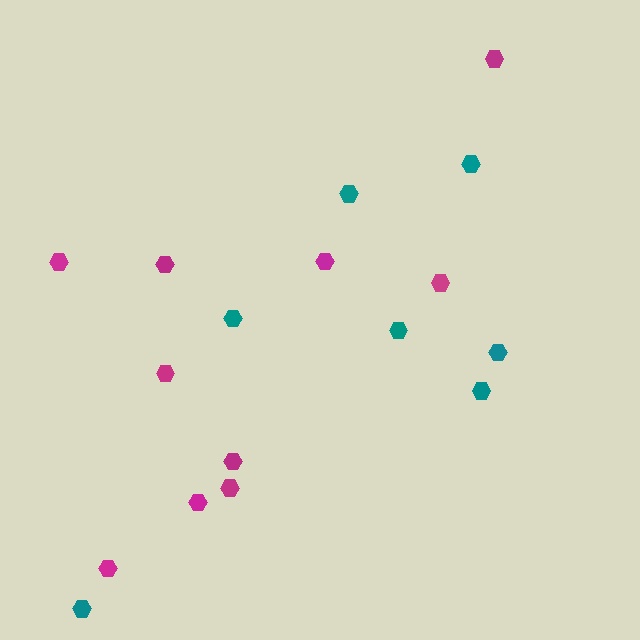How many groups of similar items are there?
There are 2 groups: one group of magenta hexagons (10) and one group of teal hexagons (7).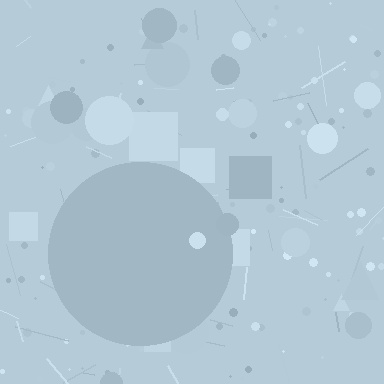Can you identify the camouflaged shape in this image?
The camouflaged shape is a circle.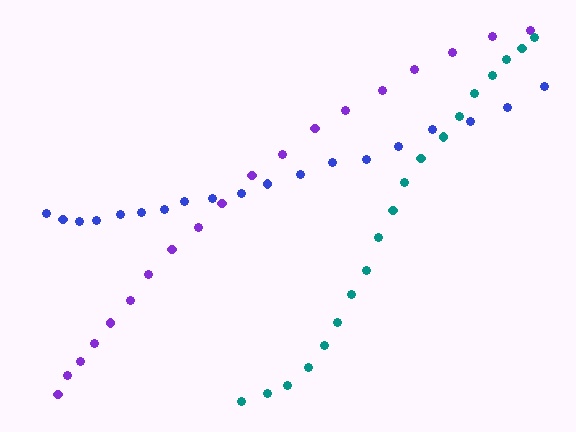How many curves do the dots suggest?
There are 3 distinct paths.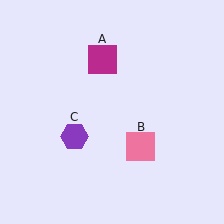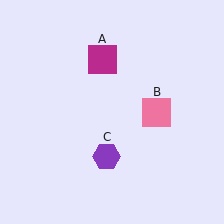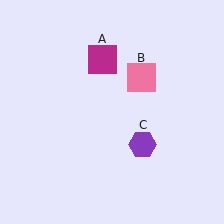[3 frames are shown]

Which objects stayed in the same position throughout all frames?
Magenta square (object A) remained stationary.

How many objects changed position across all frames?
2 objects changed position: pink square (object B), purple hexagon (object C).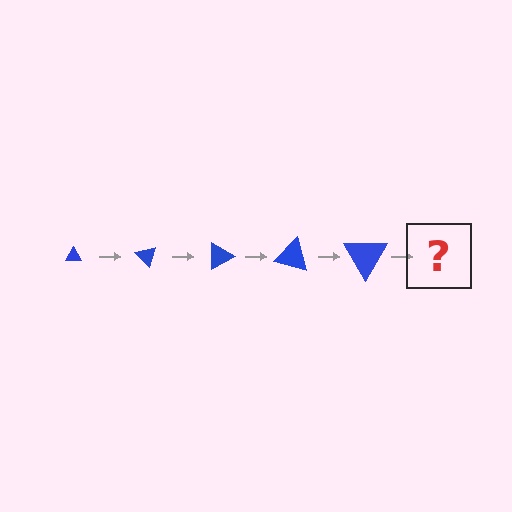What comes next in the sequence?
The next element should be a triangle, larger than the previous one and rotated 225 degrees from the start.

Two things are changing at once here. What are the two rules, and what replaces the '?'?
The two rules are that the triangle grows larger each step and it rotates 45 degrees each step. The '?' should be a triangle, larger than the previous one and rotated 225 degrees from the start.